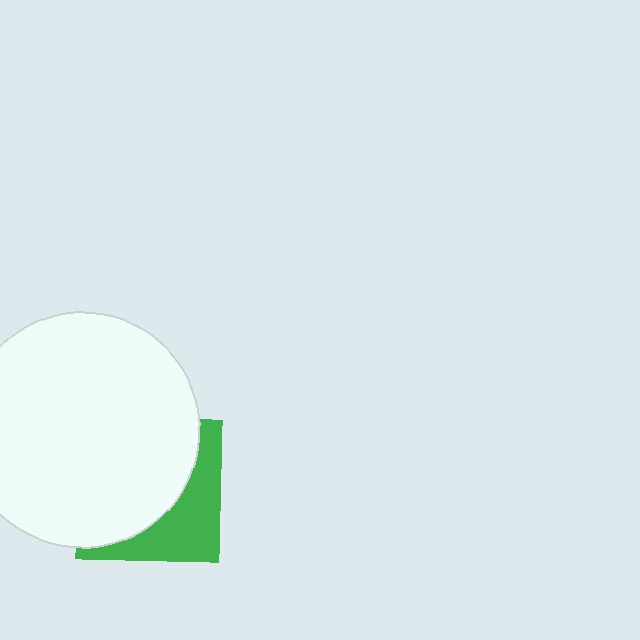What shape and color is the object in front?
The object in front is a white circle.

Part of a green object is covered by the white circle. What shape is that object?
It is a square.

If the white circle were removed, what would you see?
You would see the complete green square.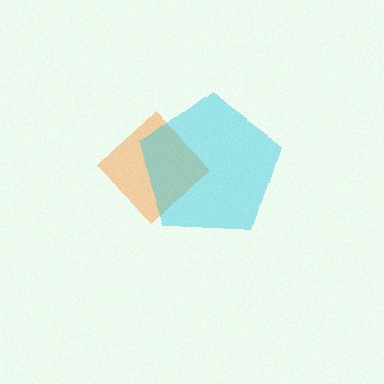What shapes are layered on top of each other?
The layered shapes are: an orange diamond, a cyan pentagon.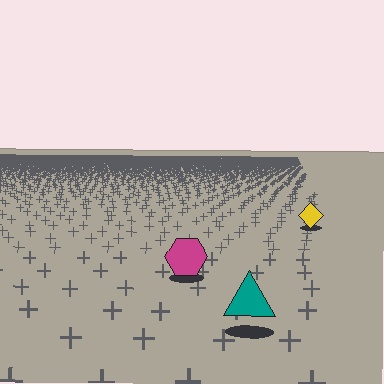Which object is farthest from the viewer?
The yellow diamond is farthest from the viewer. It appears smaller and the ground texture around it is denser.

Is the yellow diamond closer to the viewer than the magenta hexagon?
No. The magenta hexagon is closer — you can tell from the texture gradient: the ground texture is coarser near it.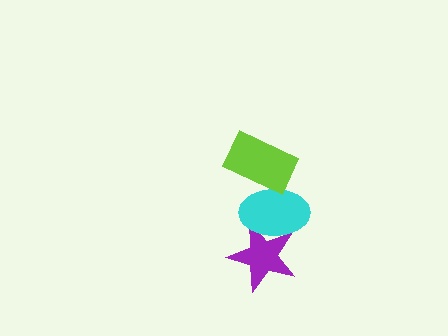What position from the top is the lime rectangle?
The lime rectangle is 1st from the top.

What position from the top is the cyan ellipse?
The cyan ellipse is 2nd from the top.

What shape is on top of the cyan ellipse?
The lime rectangle is on top of the cyan ellipse.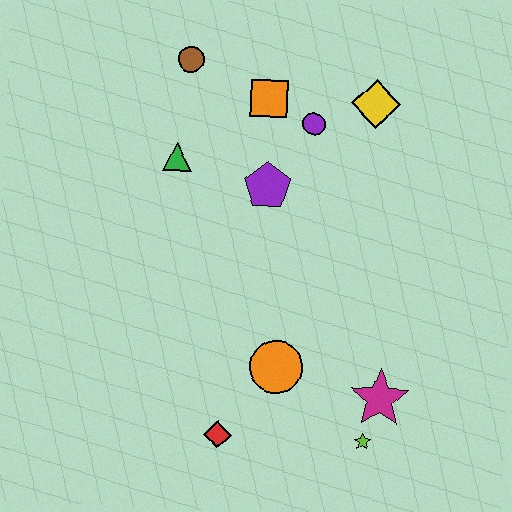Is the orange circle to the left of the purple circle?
Yes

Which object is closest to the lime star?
The magenta star is closest to the lime star.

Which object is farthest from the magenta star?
The brown circle is farthest from the magenta star.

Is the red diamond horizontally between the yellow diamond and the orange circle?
No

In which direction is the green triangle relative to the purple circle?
The green triangle is to the left of the purple circle.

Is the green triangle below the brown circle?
Yes